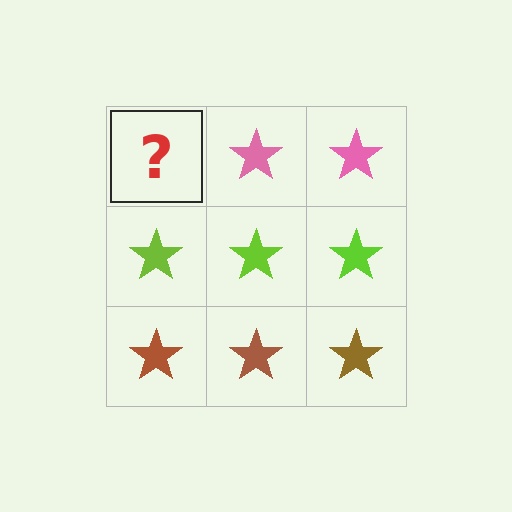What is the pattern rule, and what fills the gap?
The rule is that each row has a consistent color. The gap should be filled with a pink star.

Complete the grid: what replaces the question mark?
The question mark should be replaced with a pink star.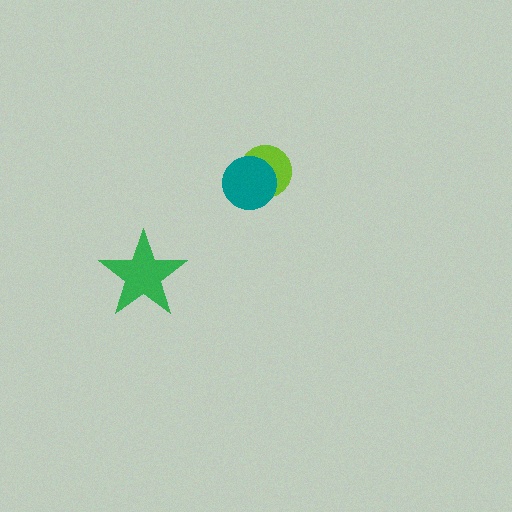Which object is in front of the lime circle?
The teal circle is in front of the lime circle.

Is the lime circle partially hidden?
Yes, it is partially covered by another shape.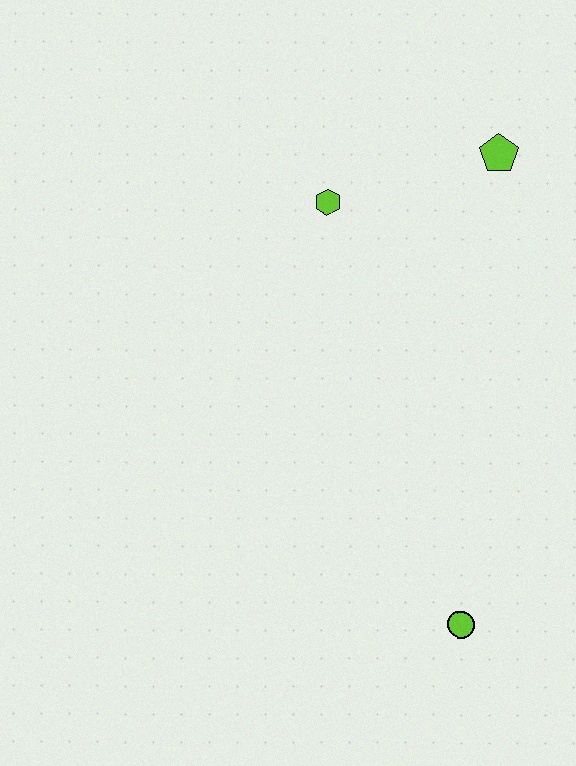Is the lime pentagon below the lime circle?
No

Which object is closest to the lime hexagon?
The lime pentagon is closest to the lime hexagon.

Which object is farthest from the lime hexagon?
The lime circle is farthest from the lime hexagon.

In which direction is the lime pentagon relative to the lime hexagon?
The lime pentagon is to the right of the lime hexagon.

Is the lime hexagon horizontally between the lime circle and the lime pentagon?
No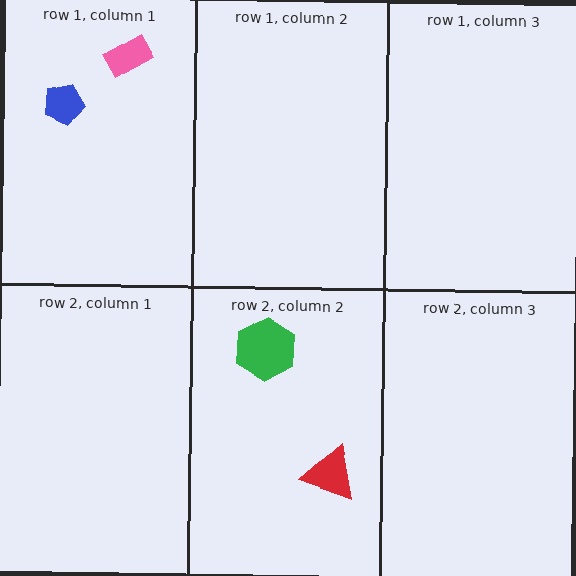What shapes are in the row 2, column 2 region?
The red triangle, the green hexagon.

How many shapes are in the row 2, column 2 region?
2.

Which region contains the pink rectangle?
The row 1, column 1 region.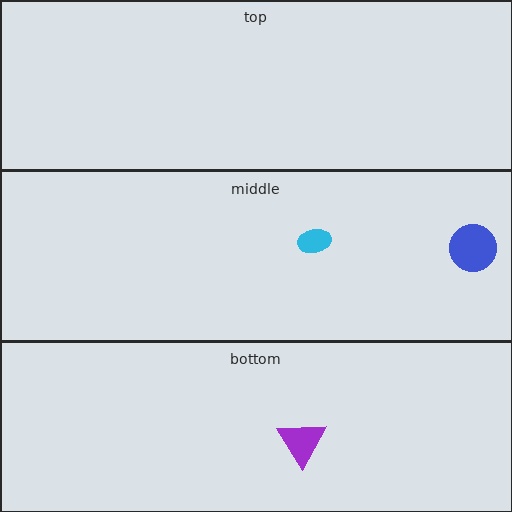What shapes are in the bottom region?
The purple triangle.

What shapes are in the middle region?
The blue circle, the cyan ellipse.